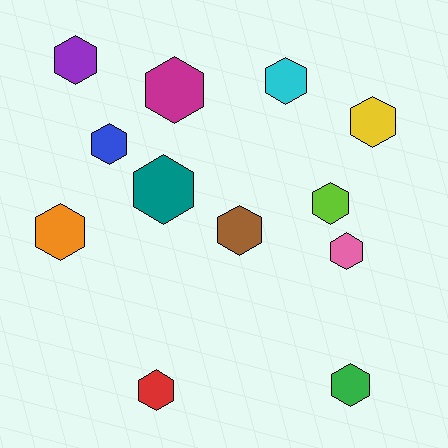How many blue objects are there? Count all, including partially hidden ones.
There is 1 blue object.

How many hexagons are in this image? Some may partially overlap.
There are 12 hexagons.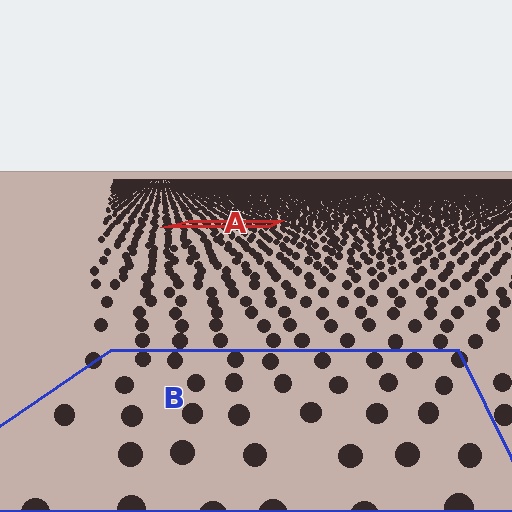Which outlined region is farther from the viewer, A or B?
Region A is farther from the viewer — the texture elements inside it appear smaller and more densely packed.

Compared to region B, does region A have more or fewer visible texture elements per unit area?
Region A has more texture elements per unit area — they are packed more densely because it is farther away.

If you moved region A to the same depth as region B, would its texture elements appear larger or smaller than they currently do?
They would appear larger. At a closer depth, the same texture elements are projected at a bigger on-screen size.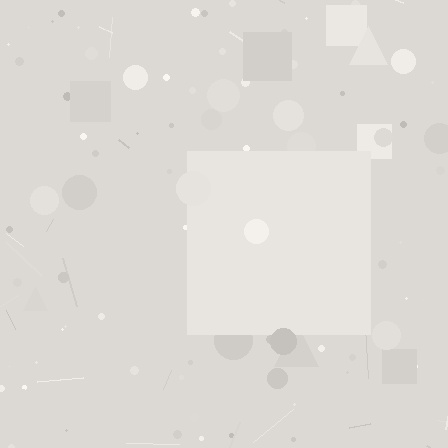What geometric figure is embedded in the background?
A square is embedded in the background.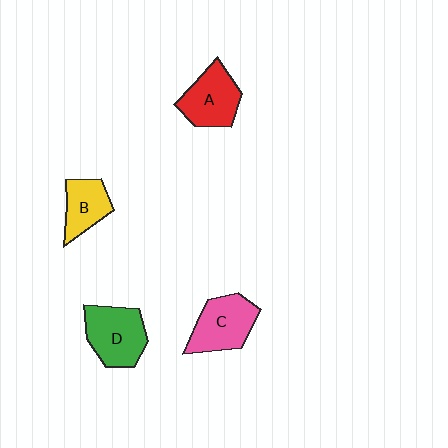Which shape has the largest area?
Shape D (green).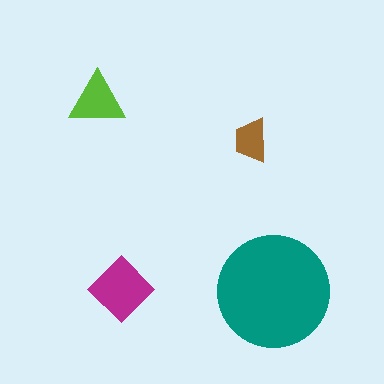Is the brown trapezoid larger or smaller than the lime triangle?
Smaller.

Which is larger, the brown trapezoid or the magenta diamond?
The magenta diamond.